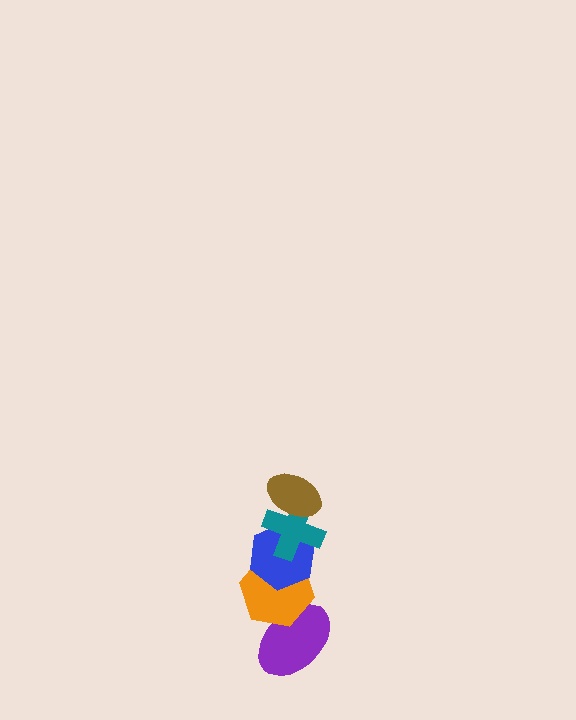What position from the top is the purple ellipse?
The purple ellipse is 5th from the top.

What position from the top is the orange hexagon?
The orange hexagon is 4th from the top.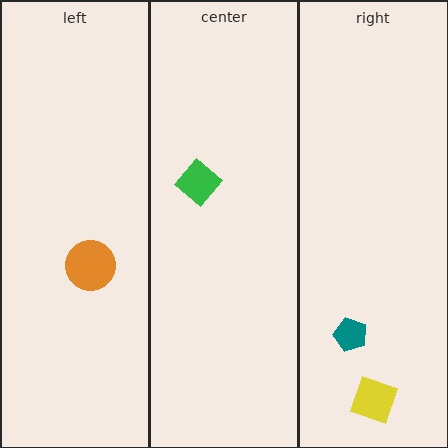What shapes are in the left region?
The orange circle.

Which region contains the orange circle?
The left region.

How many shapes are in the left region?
1.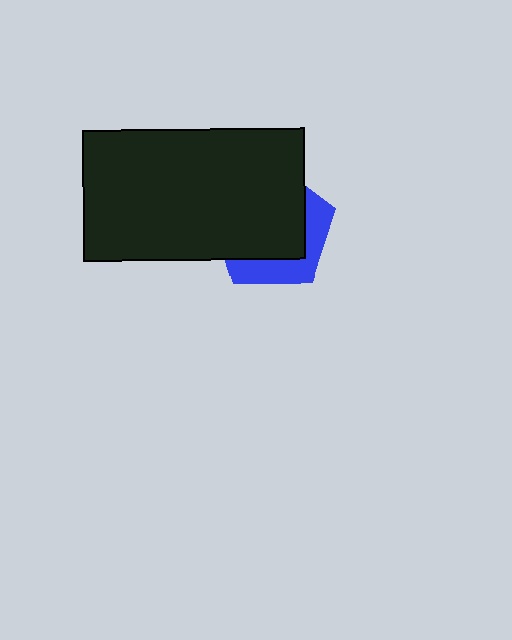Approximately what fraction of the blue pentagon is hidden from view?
Roughly 67% of the blue pentagon is hidden behind the black rectangle.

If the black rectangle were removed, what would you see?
You would see the complete blue pentagon.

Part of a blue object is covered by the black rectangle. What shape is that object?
It is a pentagon.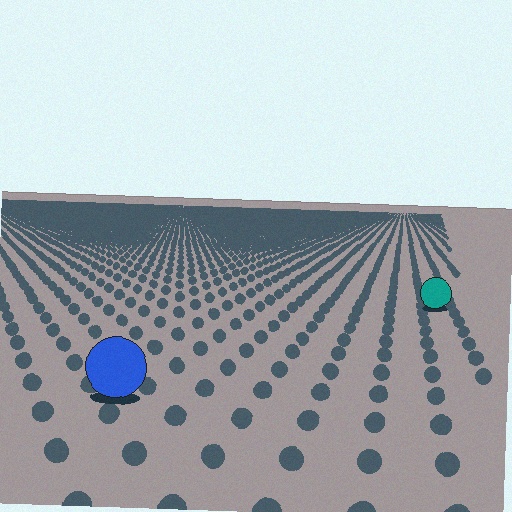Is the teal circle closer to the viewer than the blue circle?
No. The blue circle is closer — you can tell from the texture gradient: the ground texture is coarser near it.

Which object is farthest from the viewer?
The teal circle is farthest from the viewer. It appears smaller and the ground texture around it is denser.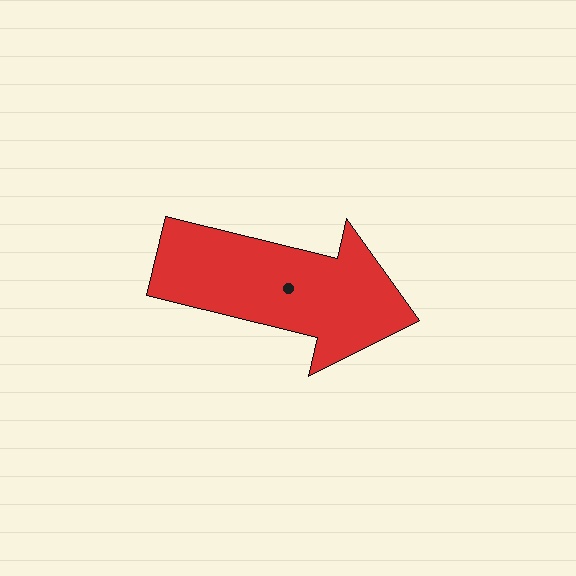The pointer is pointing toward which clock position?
Roughly 3 o'clock.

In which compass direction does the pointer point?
East.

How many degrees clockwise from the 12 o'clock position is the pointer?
Approximately 104 degrees.